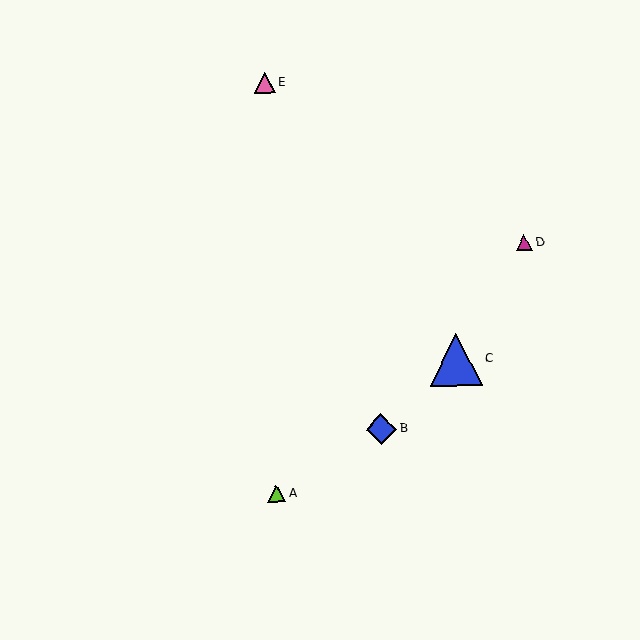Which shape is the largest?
The blue triangle (labeled C) is the largest.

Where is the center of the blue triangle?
The center of the blue triangle is at (456, 359).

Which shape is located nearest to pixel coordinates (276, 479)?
The lime triangle (labeled A) at (277, 494) is nearest to that location.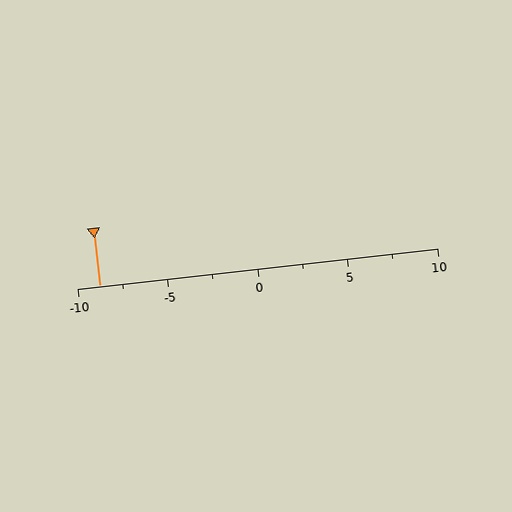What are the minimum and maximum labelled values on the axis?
The axis runs from -10 to 10.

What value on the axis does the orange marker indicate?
The marker indicates approximately -8.8.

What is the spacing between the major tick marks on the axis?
The major ticks are spaced 5 apart.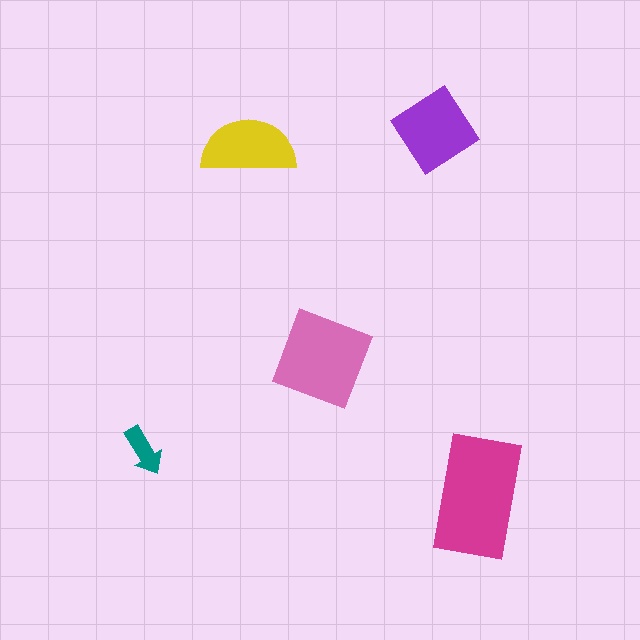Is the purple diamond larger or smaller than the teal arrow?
Larger.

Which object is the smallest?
The teal arrow.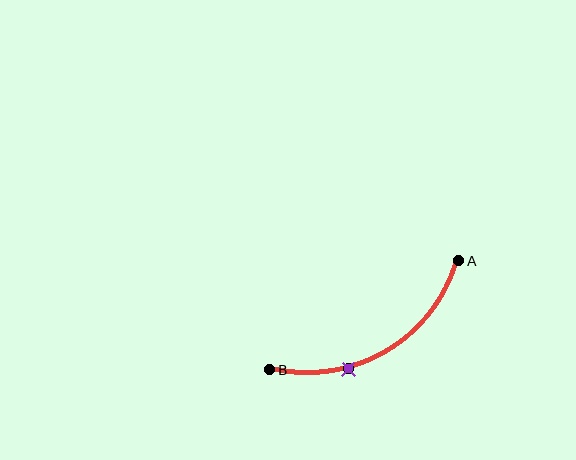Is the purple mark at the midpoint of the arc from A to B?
No. The purple mark lies on the arc but is closer to endpoint B. The arc midpoint would be at the point on the curve equidistant along the arc from both A and B.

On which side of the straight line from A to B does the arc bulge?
The arc bulges below the straight line connecting A and B.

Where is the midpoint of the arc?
The arc midpoint is the point on the curve farthest from the straight line joining A and B. It sits below that line.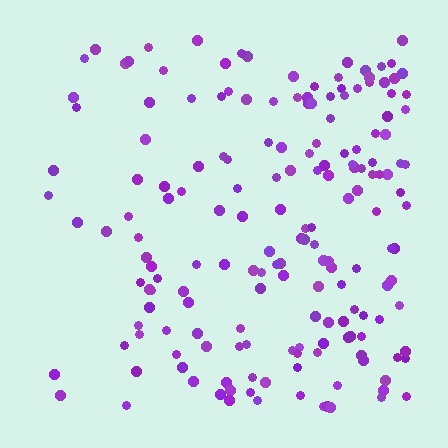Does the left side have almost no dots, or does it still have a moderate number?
Still a moderate number, just noticeably fewer than the right.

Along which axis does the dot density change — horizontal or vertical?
Horizontal.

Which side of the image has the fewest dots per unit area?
The left.